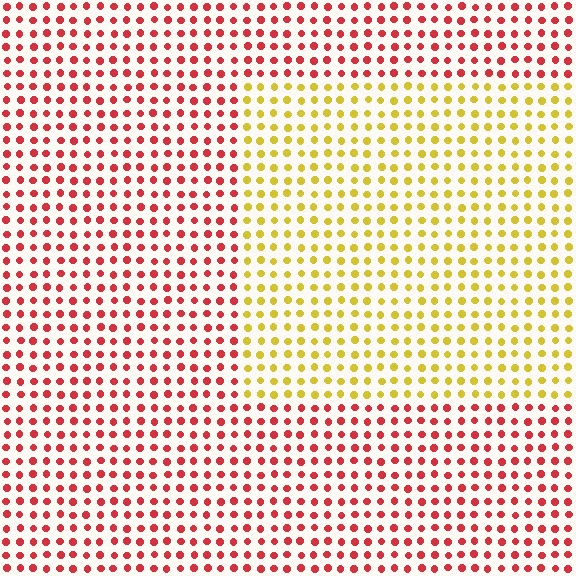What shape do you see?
I see a rectangle.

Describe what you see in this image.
The image is filled with small red elements in a uniform arrangement. A rectangle-shaped region is visible where the elements are tinted to a slightly different hue, forming a subtle color boundary.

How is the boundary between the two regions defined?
The boundary is defined purely by a slight shift in hue (about 60 degrees). Spacing, size, and orientation are identical on both sides.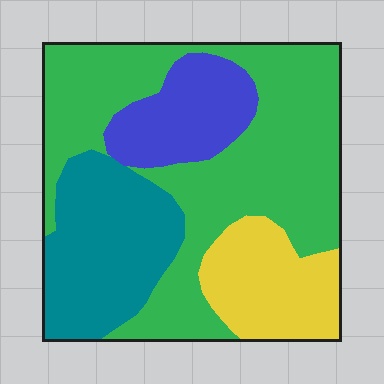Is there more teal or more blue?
Teal.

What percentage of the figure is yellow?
Yellow takes up less than a quarter of the figure.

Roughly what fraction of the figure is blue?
Blue takes up about one eighth (1/8) of the figure.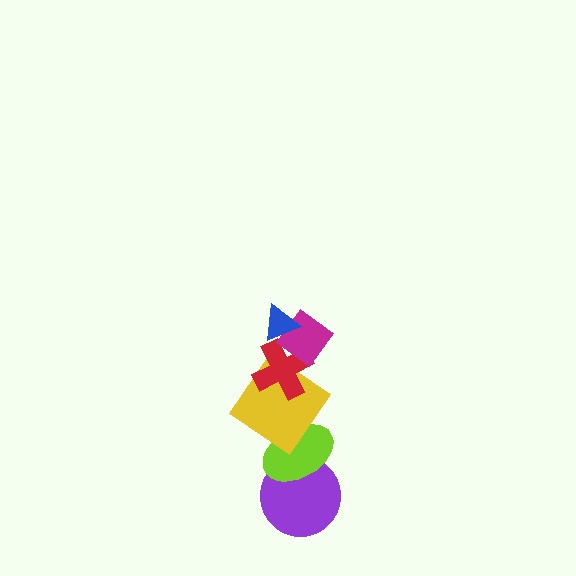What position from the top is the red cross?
The red cross is 3rd from the top.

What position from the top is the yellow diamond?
The yellow diamond is 4th from the top.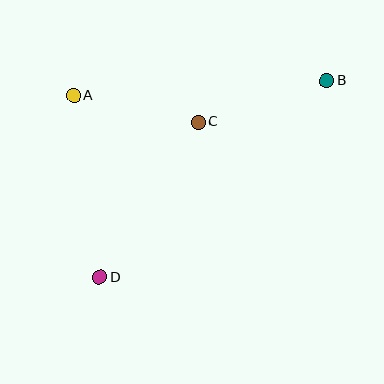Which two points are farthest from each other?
Points B and D are farthest from each other.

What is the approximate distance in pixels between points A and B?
The distance between A and B is approximately 253 pixels.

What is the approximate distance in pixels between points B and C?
The distance between B and C is approximately 135 pixels.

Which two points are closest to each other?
Points A and C are closest to each other.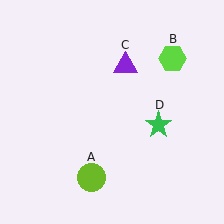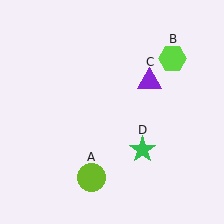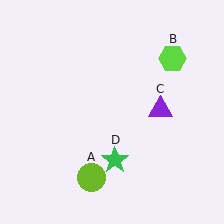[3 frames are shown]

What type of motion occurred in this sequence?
The purple triangle (object C), green star (object D) rotated clockwise around the center of the scene.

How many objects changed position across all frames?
2 objects changed position: purple triangle (object C), green star (object D).